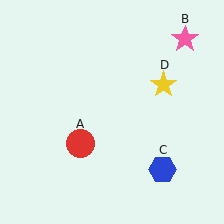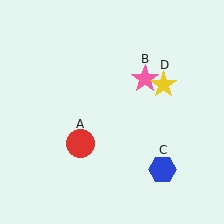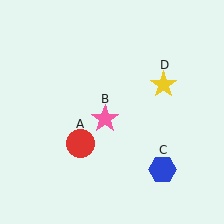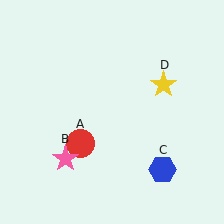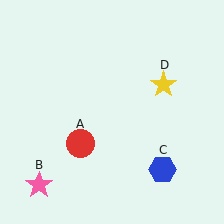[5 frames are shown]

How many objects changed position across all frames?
1 object changed position: pink star (object B).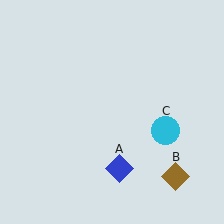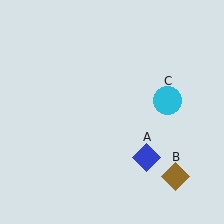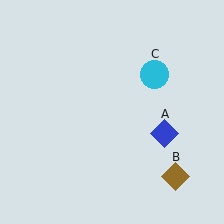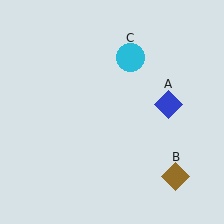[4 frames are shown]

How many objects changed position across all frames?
2 objects changed position: blue diamond (object A), cyan circle (object C).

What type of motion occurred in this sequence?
The blue diamond (object A), cyan circle (object C) rotated counterclockwise around the center of the scene.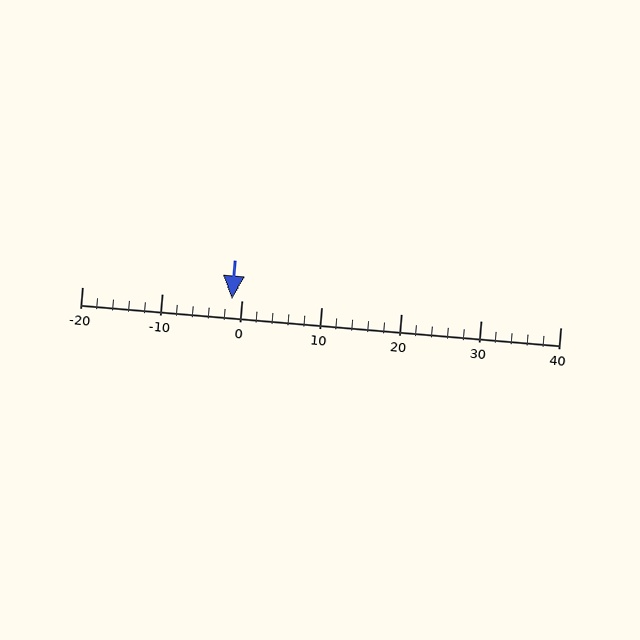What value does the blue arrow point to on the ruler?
The blue arrow points to approximately -1.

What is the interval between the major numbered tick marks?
The major tick marks are spaced 10 units apart.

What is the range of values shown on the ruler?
The ruler shows values from -20 to 40.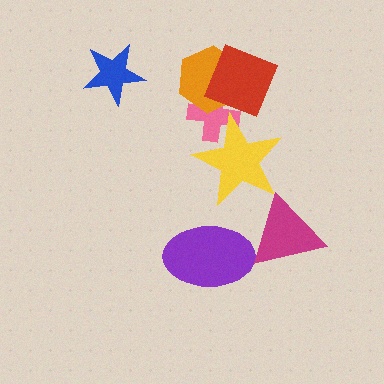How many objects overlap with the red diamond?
2 objects overlap with the red diamond.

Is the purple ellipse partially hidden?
Yes, it is partially covered by another shape.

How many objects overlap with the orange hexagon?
2 objects overlap with the orange hexagon.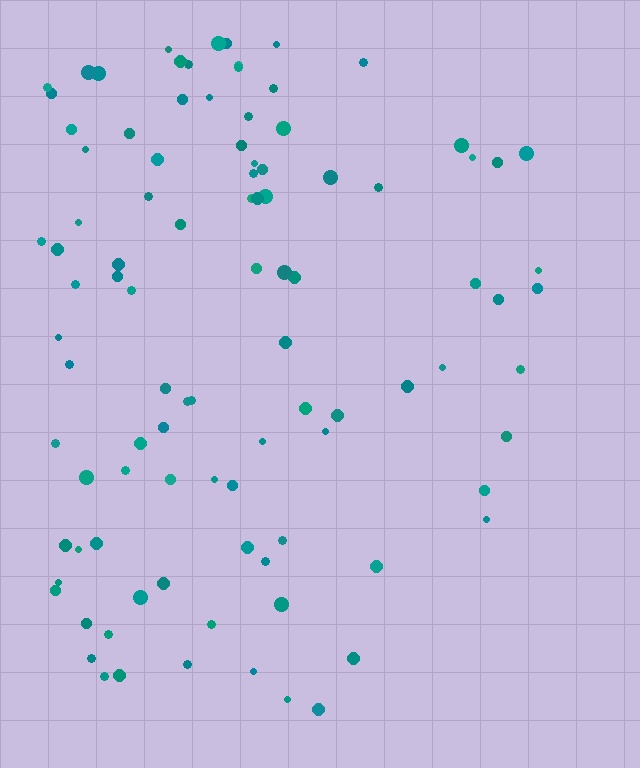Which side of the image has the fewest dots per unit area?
The right.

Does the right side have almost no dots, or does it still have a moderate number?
Still a moderate number, just noticeably fewer than the left.